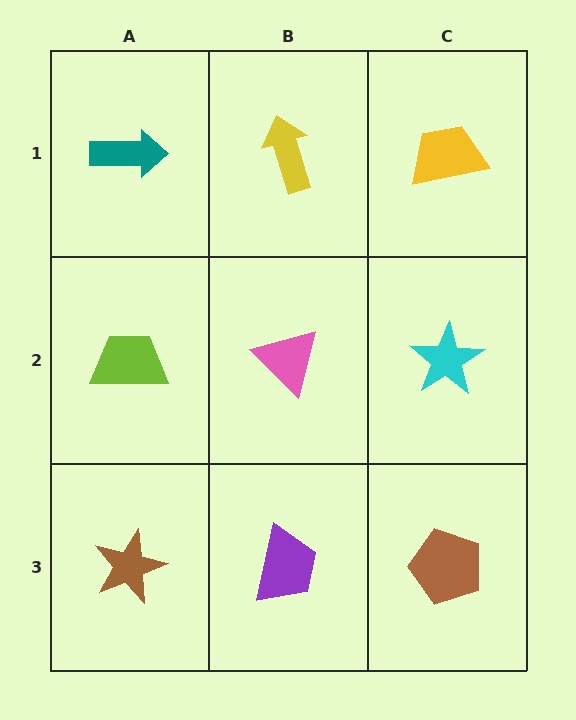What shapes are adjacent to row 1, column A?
A lime trapezoid (row 2, column A), a yellow arrow (row 1, column B).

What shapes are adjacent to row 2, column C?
A yellow trapezoid (row 1, column C), a brown pentagon (row 3, column C), a pink triangle (row 2, column B).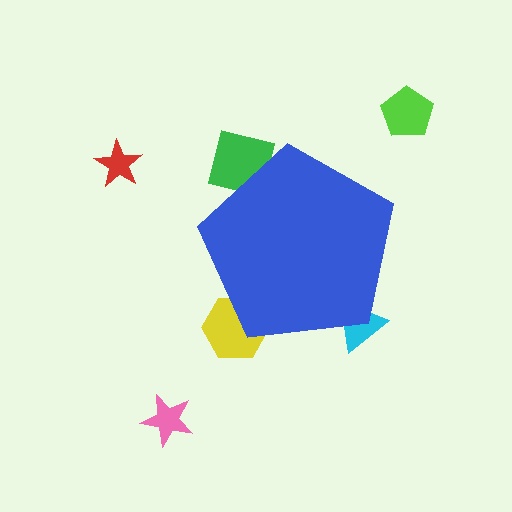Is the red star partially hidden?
No, the red star is fully visible.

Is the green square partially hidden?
Yes, the green square is partially hidden behind the blue pentagon.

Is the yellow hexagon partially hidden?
Yes, the yellow hexagon is partially hidden behind the blue pentagon.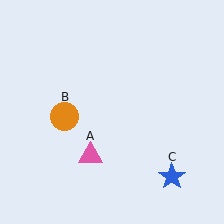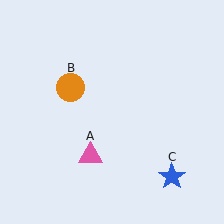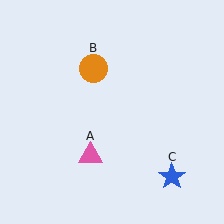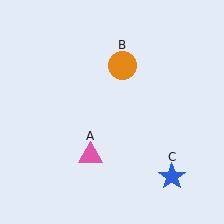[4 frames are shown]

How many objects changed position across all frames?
1 object changed position: orange circle (object B).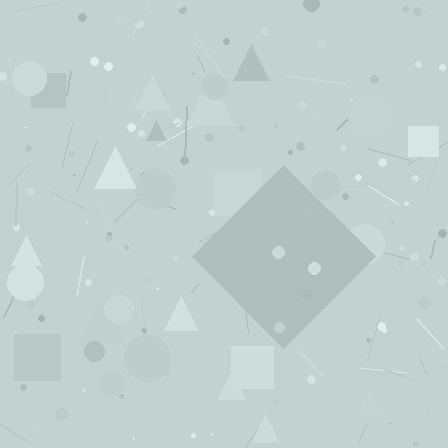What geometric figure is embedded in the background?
A diamond is embedded in the background.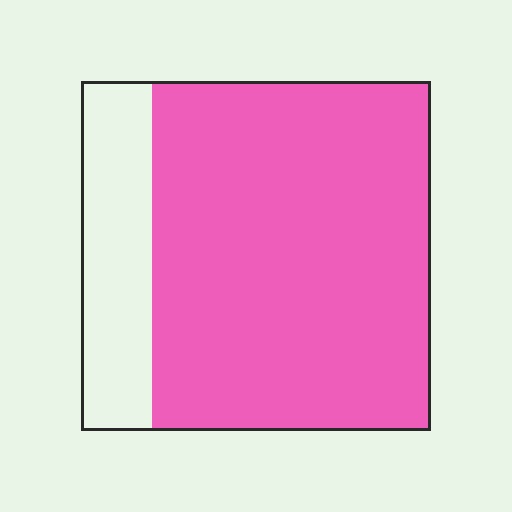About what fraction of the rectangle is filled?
About four fifths (4/5).